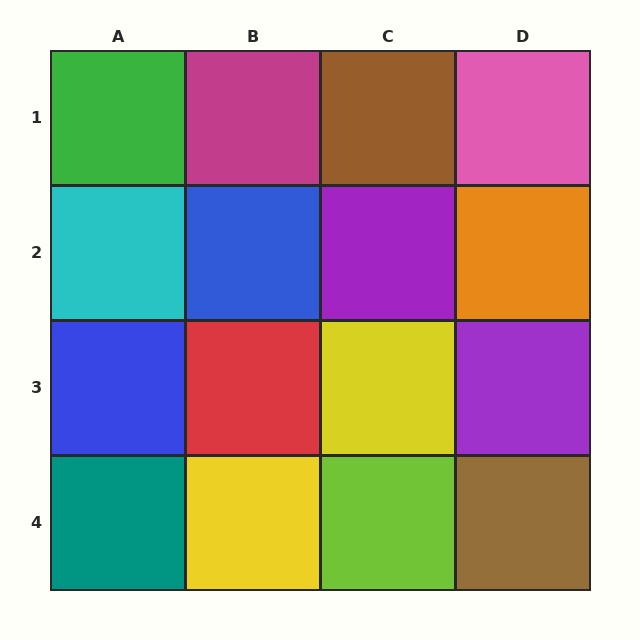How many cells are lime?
1 cell is lime.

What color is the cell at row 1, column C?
Brown.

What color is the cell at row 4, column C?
Lime.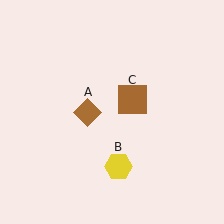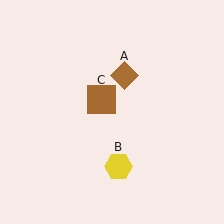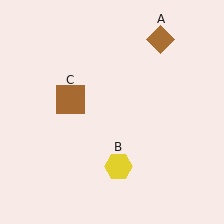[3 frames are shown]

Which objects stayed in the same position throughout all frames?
Yellow hexagon (object B) remained stationary.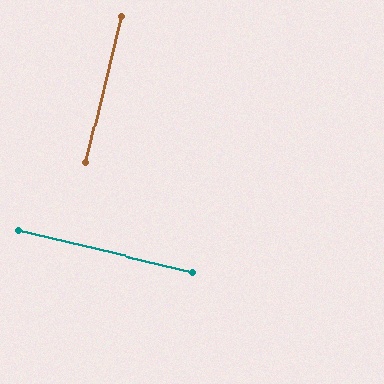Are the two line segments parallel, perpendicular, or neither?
Perpendicular — they meet at approximately 90°.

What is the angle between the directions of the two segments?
Approximately 90 degrees.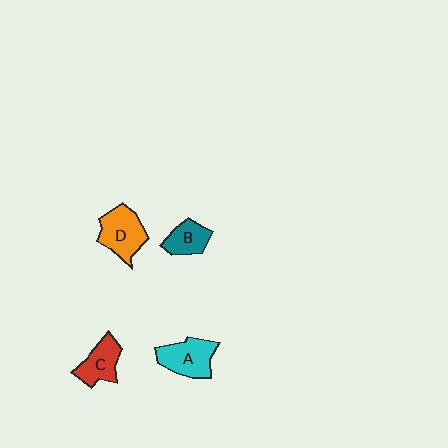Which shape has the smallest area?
Shape B (teal).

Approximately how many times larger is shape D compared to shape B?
Approximately 1.6 times.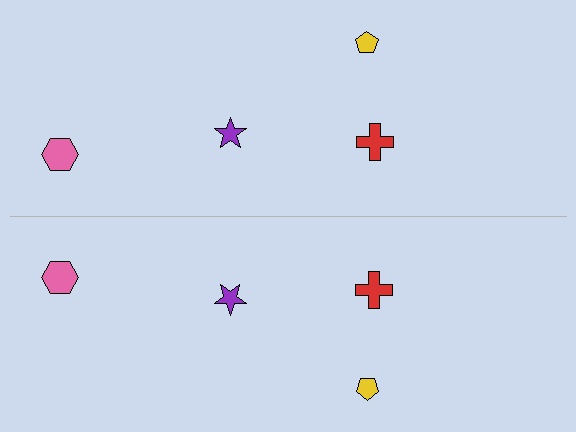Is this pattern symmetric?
Yes, this pattern has bilateral (reflection) symmetry.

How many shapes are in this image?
There are 8 shapes in this image.